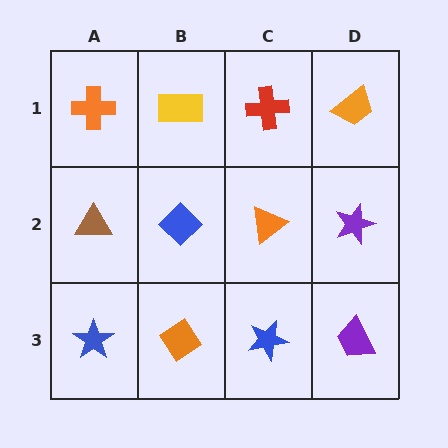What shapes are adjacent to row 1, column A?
A brown triangle (row 2, column A), a yellow rectangle (row 1, column B).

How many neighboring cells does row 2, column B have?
4.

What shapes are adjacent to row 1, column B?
A blue diamond (row 2, column B), an orange cross (row 1, column A), a red cross (row 1, column C).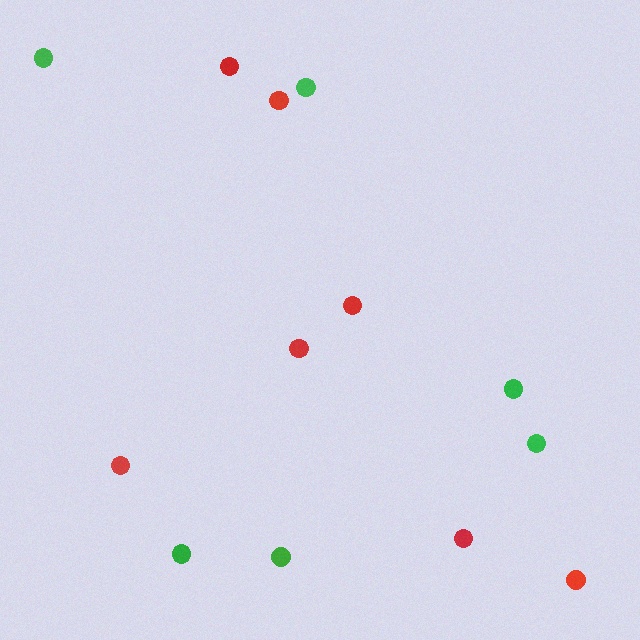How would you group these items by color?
There are 2 groups: one group of red circles (7) and one group of green circles (6).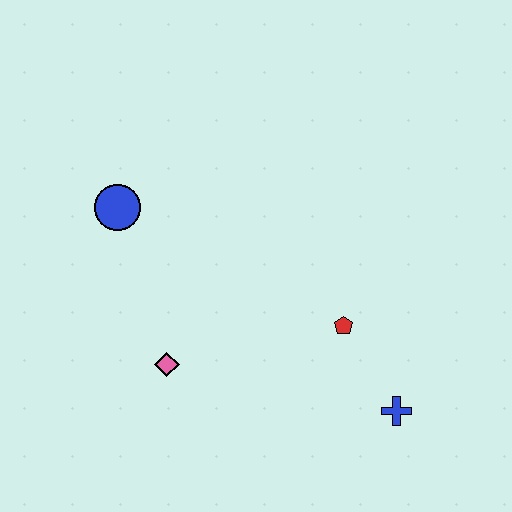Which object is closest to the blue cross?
The red pentagon is closest to the blue cross.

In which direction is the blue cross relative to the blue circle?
The blue cross is to the right of the blue circle.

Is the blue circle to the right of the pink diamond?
No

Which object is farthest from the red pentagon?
The blue circle is farthest from the red pentagon.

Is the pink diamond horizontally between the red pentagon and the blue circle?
Yes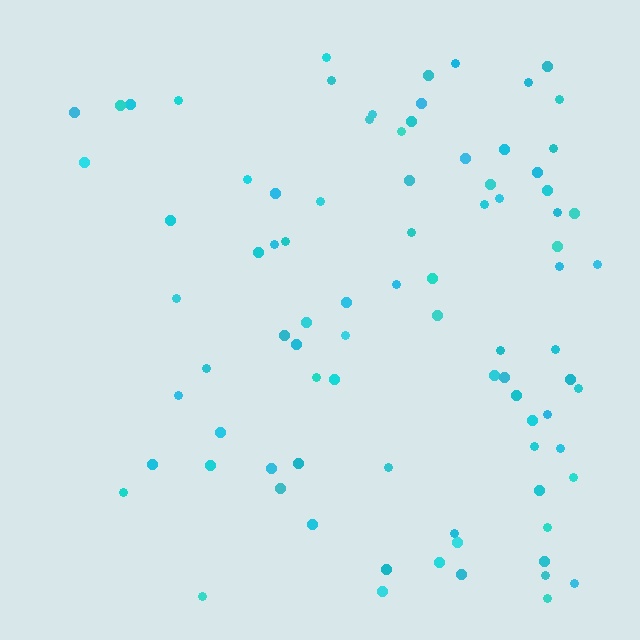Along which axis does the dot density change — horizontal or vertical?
Horizontal.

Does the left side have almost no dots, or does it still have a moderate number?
Still a moderate number, just noticeably fewer than the right.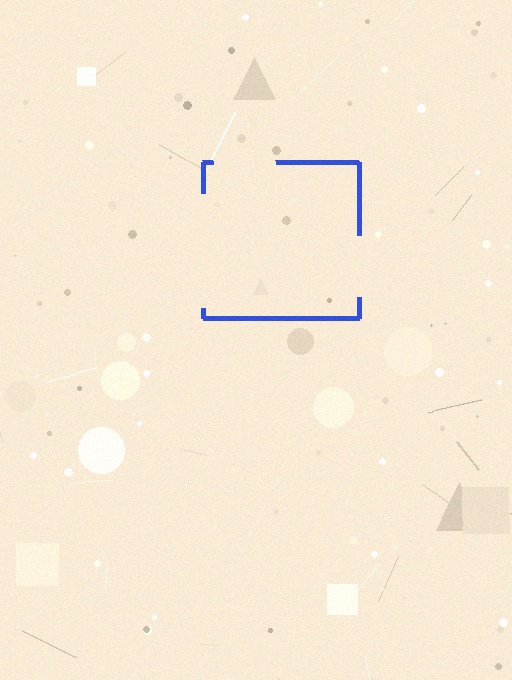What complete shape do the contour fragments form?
The contour fragments form a square.